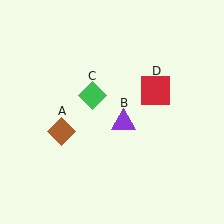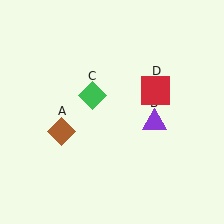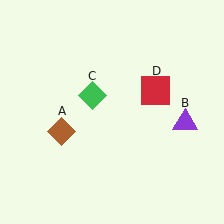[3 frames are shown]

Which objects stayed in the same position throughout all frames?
Brown diamond (object A) and green diamond (object C) and red square (object D) remained stationary.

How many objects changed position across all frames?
1 object changed position: purple triangle (object B).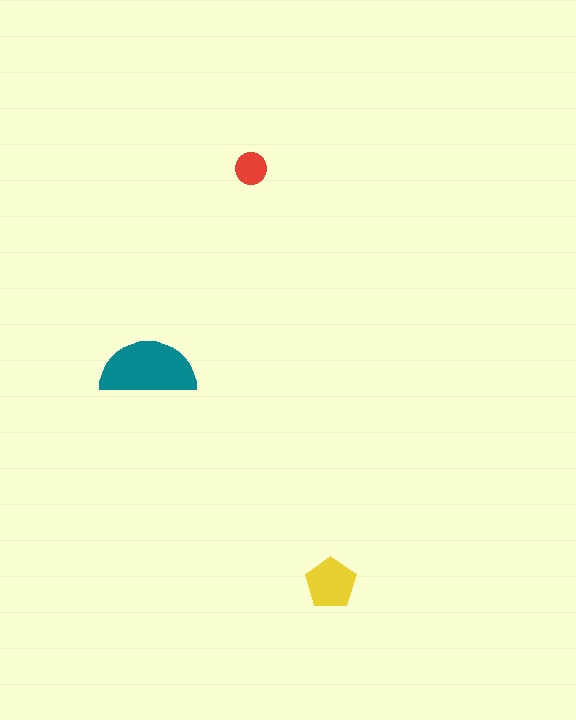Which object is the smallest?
The red circle.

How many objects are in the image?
There are 3 objects in the image.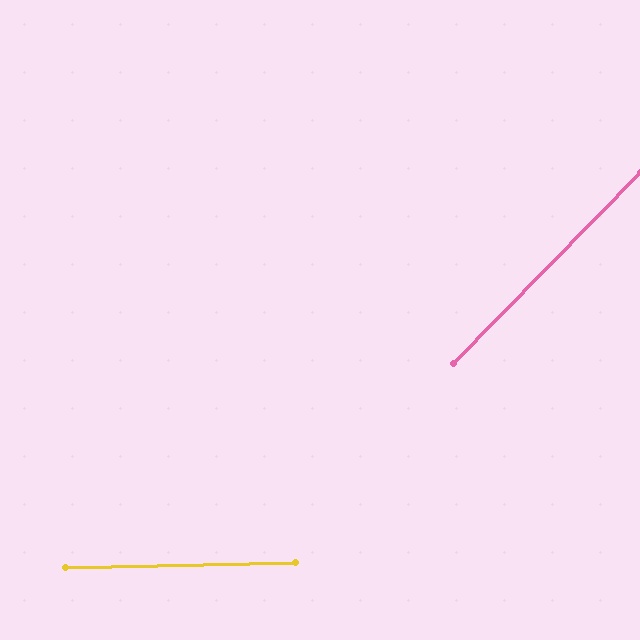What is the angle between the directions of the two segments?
Approximately 44 degrees.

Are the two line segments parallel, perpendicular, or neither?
Neither parallel nor perpendicular — they differ by about 44°.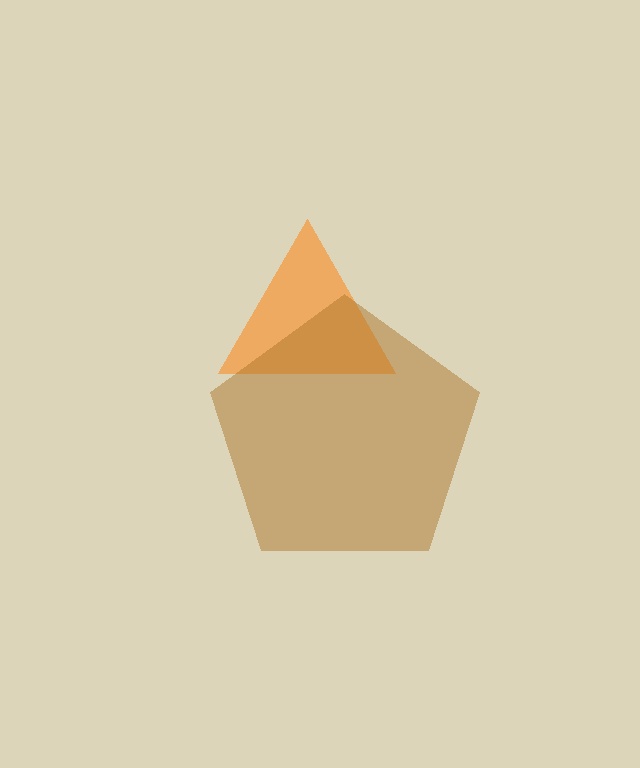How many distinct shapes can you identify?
There are 2 distinct shapes: an orange triangle, a brown pentagon.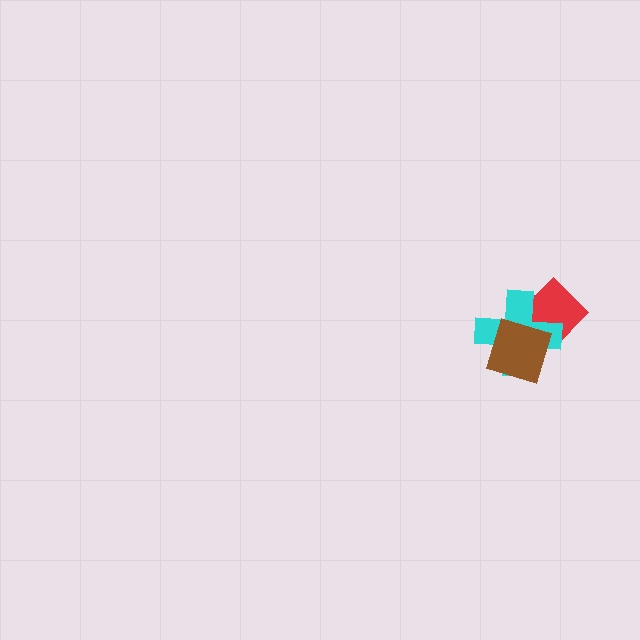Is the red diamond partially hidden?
Yes, it is partially covered by another shape.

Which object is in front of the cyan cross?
The brown diamond is in front of the cyan cross.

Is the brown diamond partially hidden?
No, no other shape covers it.